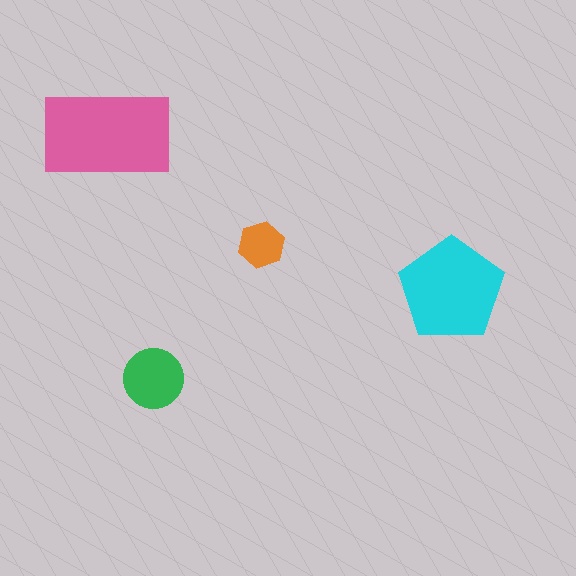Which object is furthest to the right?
The cyan pentagon is rightmost.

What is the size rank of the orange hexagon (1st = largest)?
4th.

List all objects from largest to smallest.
The pink rectangle, the cyan pentagon, the green circle, the orange hexagon.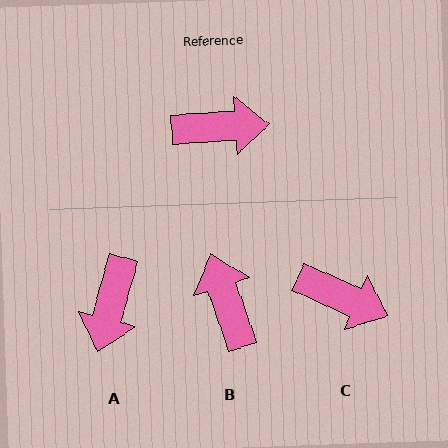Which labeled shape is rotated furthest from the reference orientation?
A, about 109 degrees away.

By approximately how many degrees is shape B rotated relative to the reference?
Approximately 105 degrees counter-clockwise.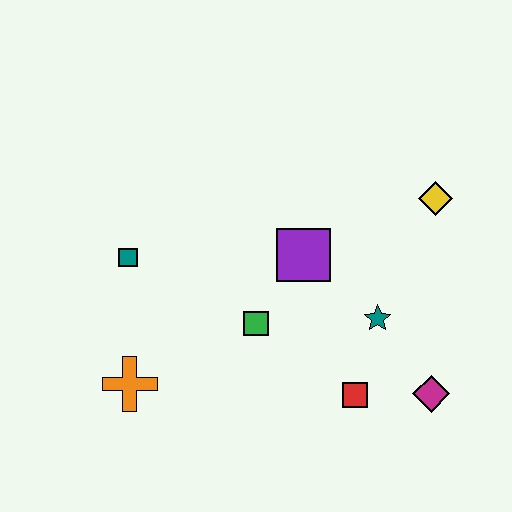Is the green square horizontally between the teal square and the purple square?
Yes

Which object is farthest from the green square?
The yellow diamond is farthest from the green square.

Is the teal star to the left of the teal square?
No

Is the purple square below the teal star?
No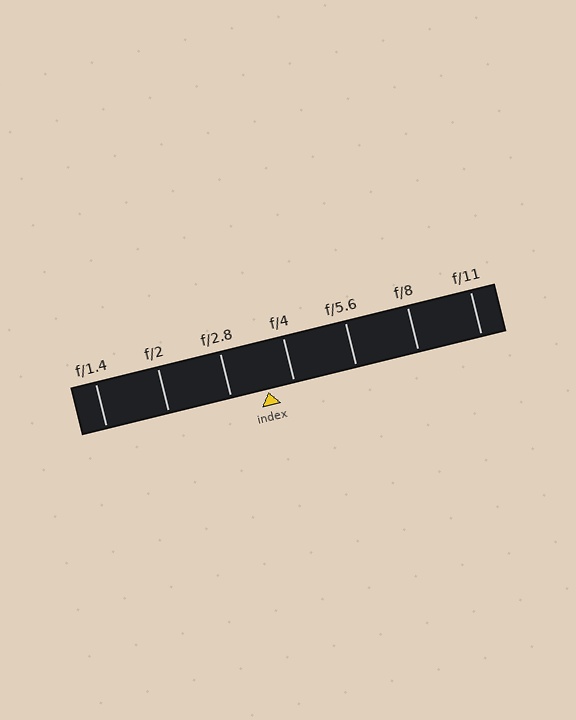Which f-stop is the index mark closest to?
The index mark is closest to f/4.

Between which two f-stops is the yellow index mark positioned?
The index mark is between f/2.8 and f/4.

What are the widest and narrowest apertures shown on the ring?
The widest aperture shown is f/1.4 and the narrowest is f/11.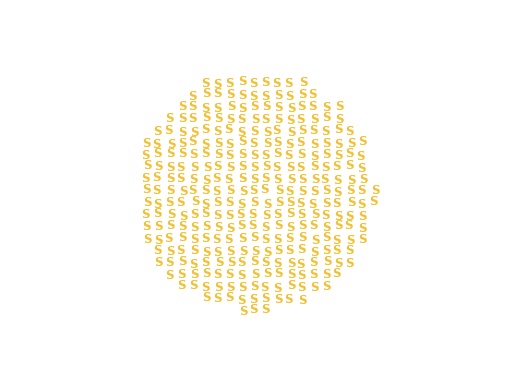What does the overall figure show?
The overall figure shows a circle.